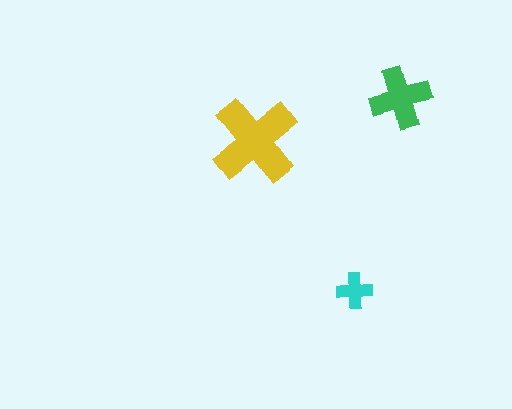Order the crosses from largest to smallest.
the yellow one, the green one, the cyan one.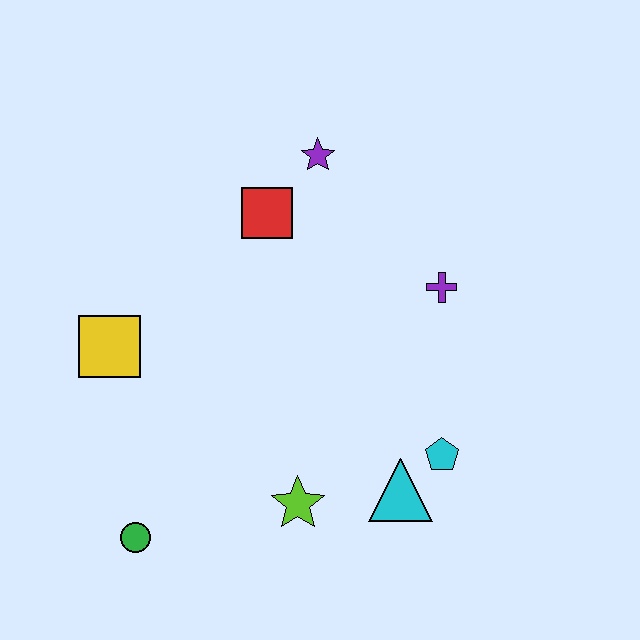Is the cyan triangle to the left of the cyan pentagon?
Yes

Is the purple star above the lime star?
Yes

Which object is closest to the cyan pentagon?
The cyan triangle is closest to the cyan pentagon.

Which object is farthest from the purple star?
The green circle is farthest from the purple star.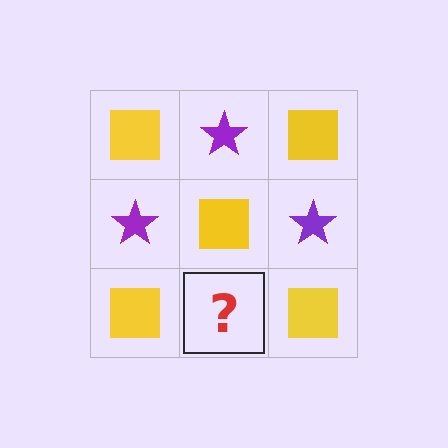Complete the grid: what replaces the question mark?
The question mark should be replaced with a purple star.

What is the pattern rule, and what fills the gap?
The rule is that it alternates yellow square and purple star in a checkerboard pattern. The gap should be filled with a purple star.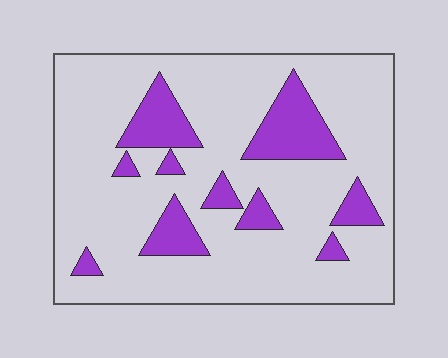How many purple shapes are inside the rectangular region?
10.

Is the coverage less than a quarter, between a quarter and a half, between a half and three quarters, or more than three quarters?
Less than a quarter.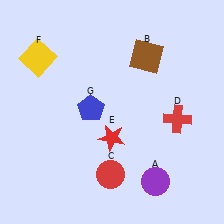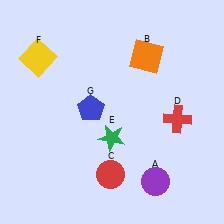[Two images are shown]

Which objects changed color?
B changed from brown to orange. E changed from red to green.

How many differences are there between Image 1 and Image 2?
There are 2 differences between the two images.